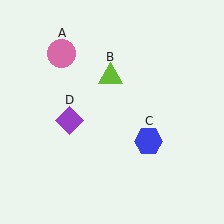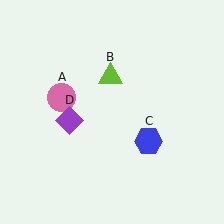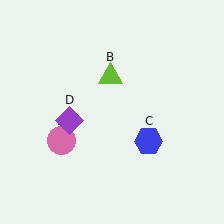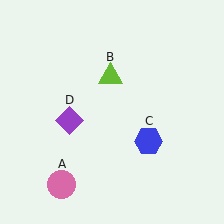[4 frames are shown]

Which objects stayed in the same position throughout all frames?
Lime triangle (object B) and blue hexagon (object C) and purple diamond (object D) remained stationary.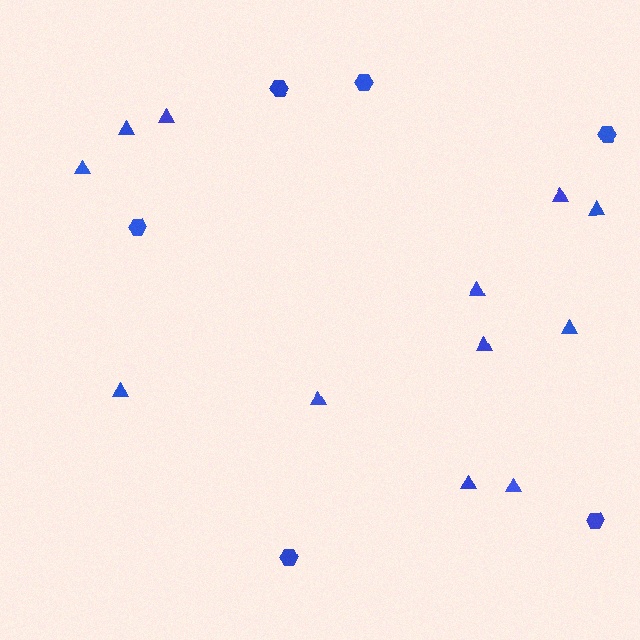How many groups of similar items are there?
There are 2 groups: one group of hexagons (6) and one group of triangles (12).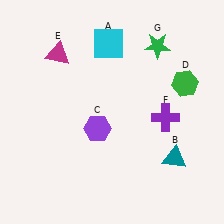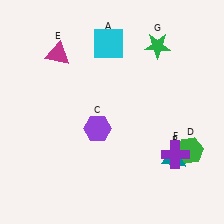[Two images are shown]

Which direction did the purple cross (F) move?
The purple cross (F) moved down.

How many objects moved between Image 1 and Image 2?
2 objects moved between the two images.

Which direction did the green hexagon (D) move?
The green hexagon (D) moved down.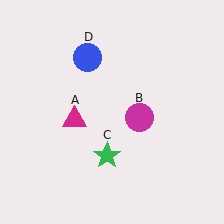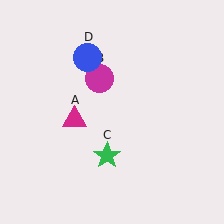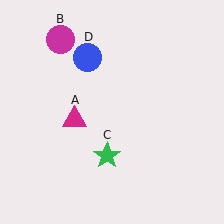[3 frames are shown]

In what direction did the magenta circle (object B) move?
The magenta circle (object B) moved up and to the left.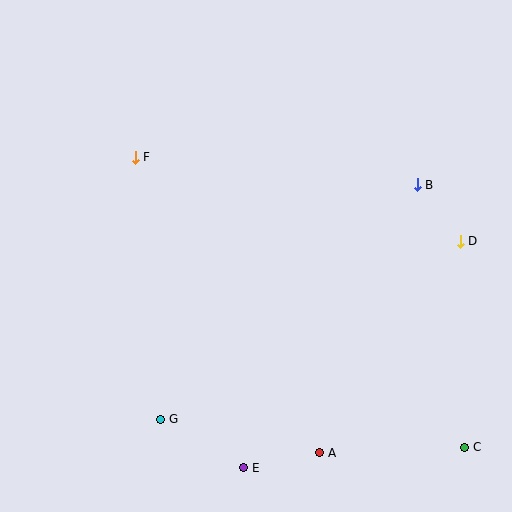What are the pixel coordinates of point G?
Point G is at (161, 419).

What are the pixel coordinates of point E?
Point E is at (244, 468).